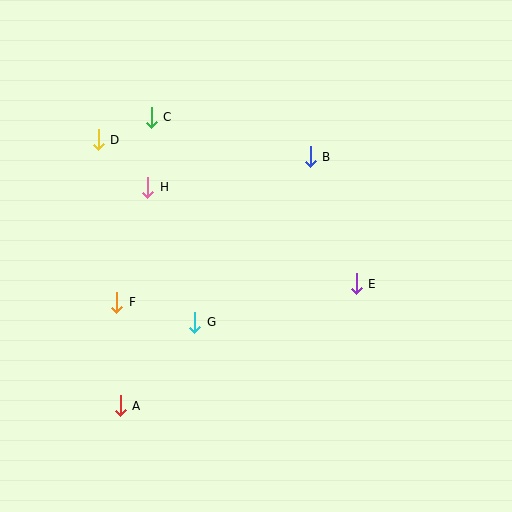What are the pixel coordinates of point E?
Point E is at (356, 284).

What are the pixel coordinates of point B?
Point B is at (310, 157).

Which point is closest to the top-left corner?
Point D is closest to the top-left corner.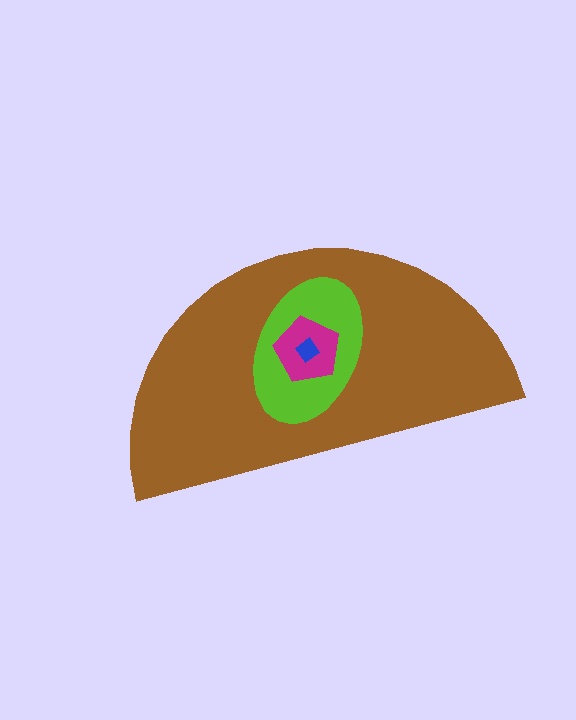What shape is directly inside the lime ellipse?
The magenta pentagon.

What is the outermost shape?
The brown semicircle.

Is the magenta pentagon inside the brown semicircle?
Yes.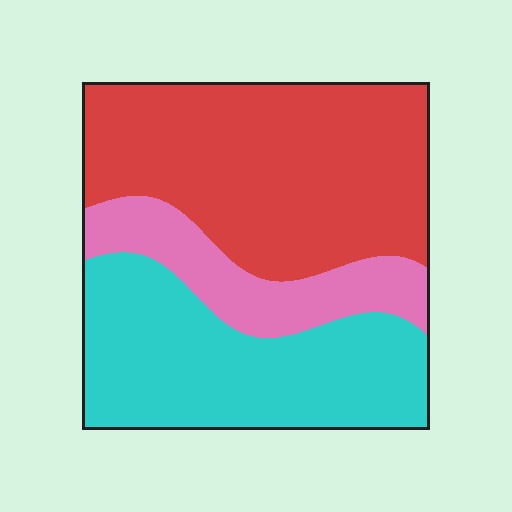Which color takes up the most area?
Red, at roughly 45%.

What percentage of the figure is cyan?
Cyan takes up about three eighths (3/8) of the figure.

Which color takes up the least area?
Pink, at roughly 15%.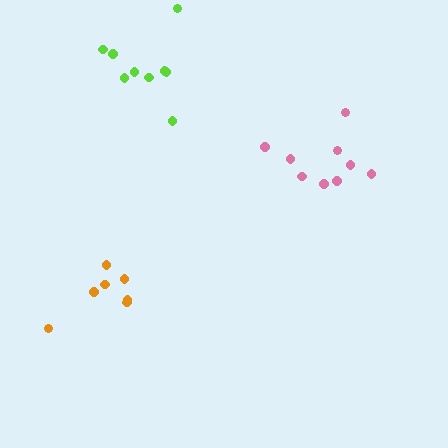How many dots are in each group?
Group 1: 9 dots, Group 2: 7 dots, Group 3: 9 dots (25 total).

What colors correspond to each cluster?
The clusters are colored: lime, orange, pink.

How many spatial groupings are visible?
There are 3 spatial groupings.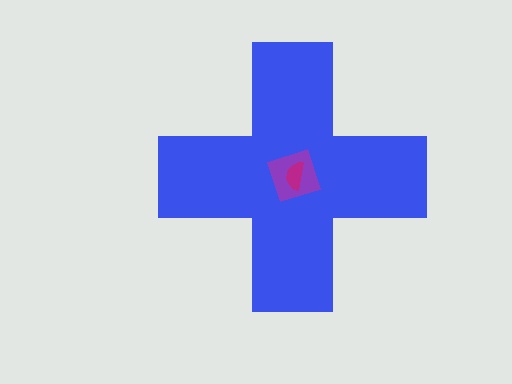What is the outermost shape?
The blue cross.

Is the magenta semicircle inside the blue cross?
Yes.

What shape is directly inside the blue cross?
The purple square.